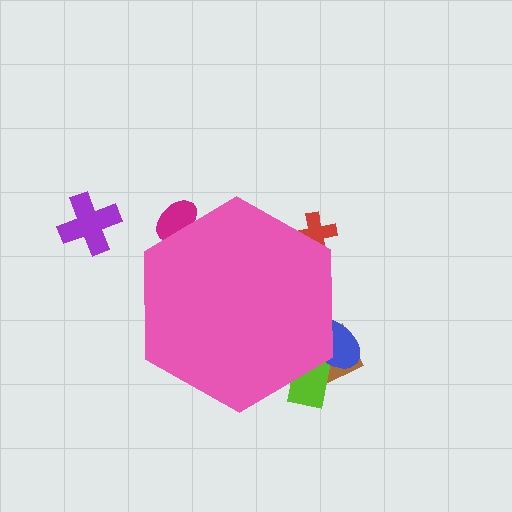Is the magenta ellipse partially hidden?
Yes, the magenta ellipse is partially hidden behind the pink hexagon.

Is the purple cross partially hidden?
No, the purple cross is fully visible.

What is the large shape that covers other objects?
A pink hexagon.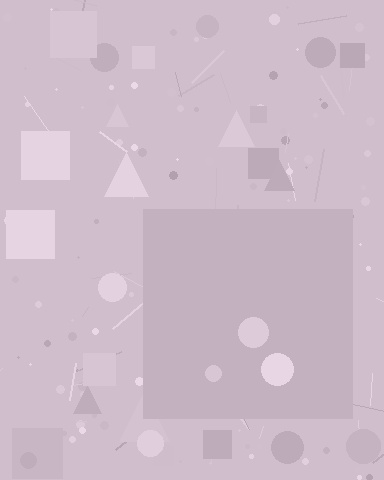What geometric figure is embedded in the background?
A square is embedded in the background.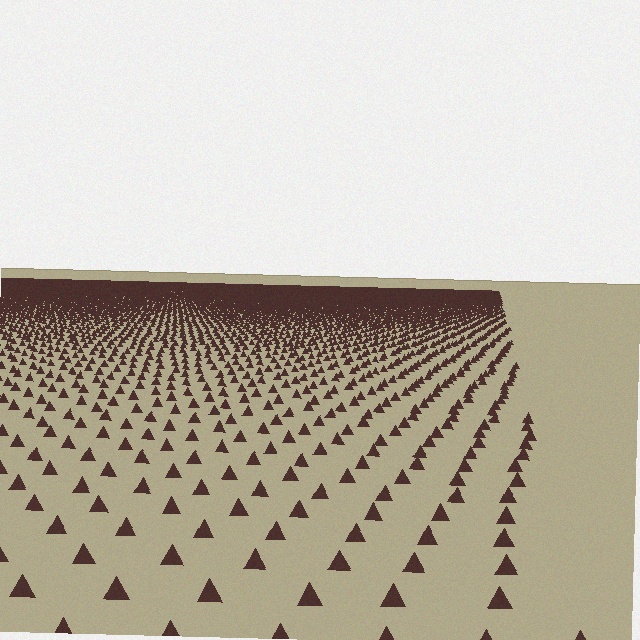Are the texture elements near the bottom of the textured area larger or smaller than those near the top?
Larger. Near the bottom, elements are closer to the viewer and appear at a bigger on-screen size.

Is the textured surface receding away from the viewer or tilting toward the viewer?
The surface is receding away from the viewer. Texture elements get smaller and denser toward the top.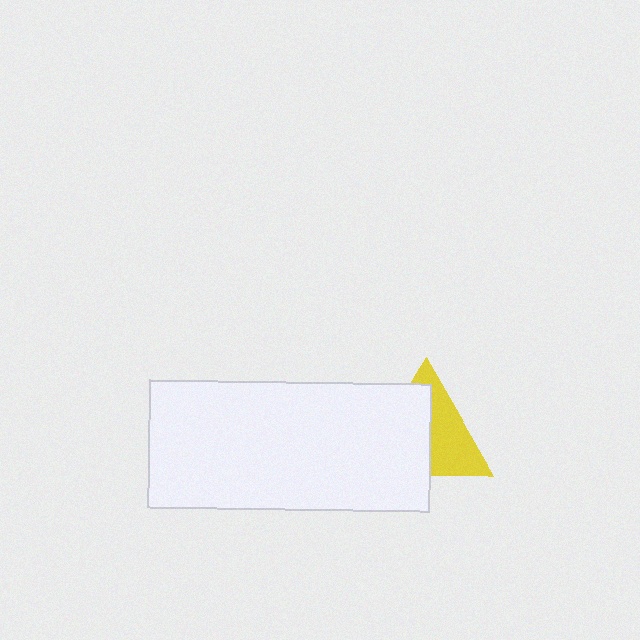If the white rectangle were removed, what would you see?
You would see the complete yellow triangle.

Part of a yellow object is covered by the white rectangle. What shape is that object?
It is a triangle.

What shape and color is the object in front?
The object in front is a white rectangle.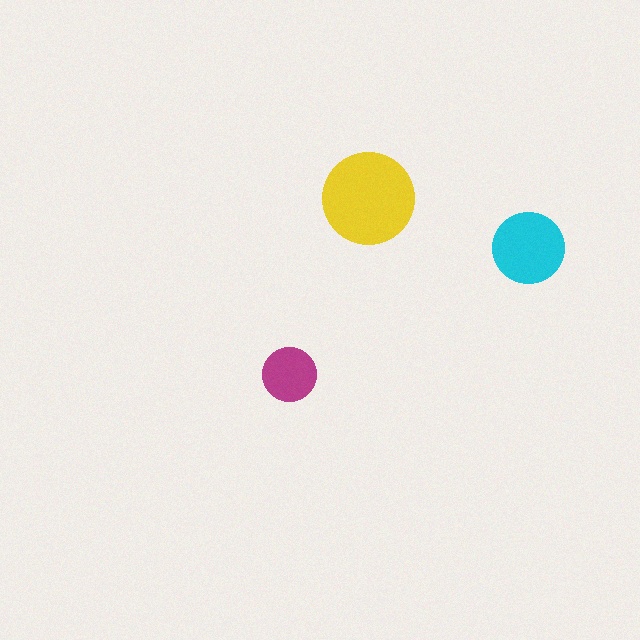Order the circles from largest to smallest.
the yellow one, the cyan one, the magenta one.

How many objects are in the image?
There are 3 objects in the image.